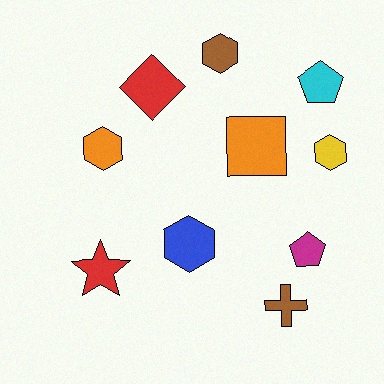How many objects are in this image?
There are 10 objects.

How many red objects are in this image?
There are 2 red objects.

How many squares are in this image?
There is 1 square.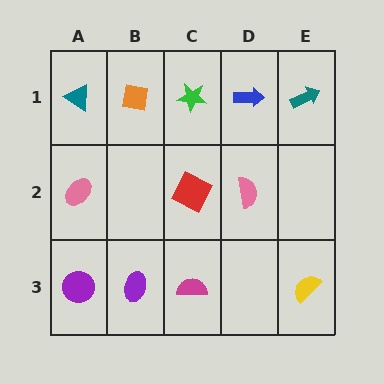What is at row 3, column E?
A yellow semicircle.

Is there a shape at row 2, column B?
No, that cell is empty.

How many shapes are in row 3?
4 shapes.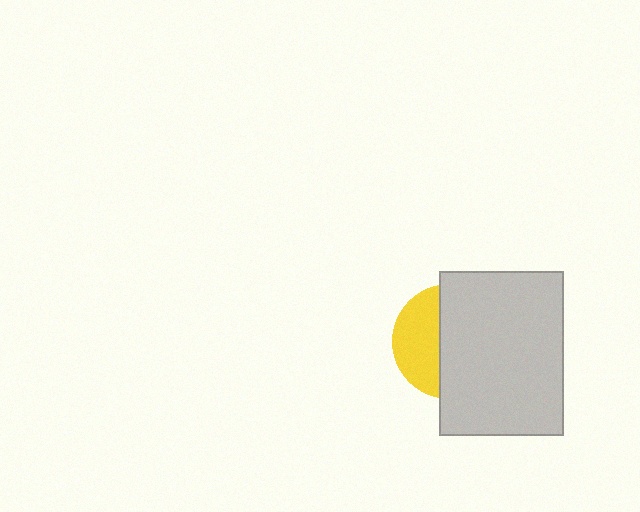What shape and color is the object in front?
The object in front is a light gray rectangle.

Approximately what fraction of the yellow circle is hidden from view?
Roughly 61% of the yellow circle is hidden behind the light gray rectangle.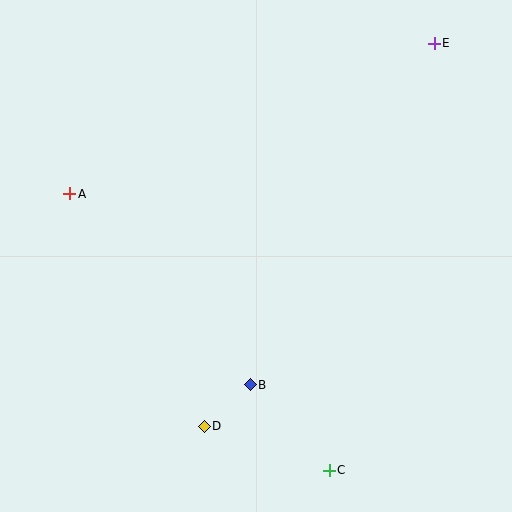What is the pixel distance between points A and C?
The distance between A and C is 379 pixels.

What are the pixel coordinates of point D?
Point D is at (204, 426).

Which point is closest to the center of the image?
Point B at (250, 385) is closest to the center.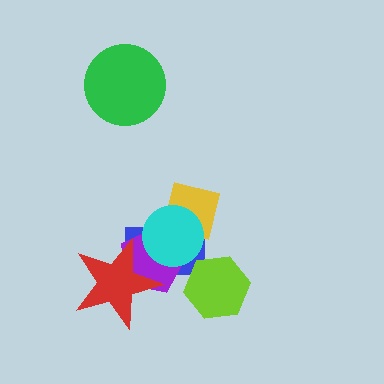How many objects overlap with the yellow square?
2 objects overlap with the yellow square.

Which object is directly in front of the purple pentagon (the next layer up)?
The red star is directly in front of the purple pentagon.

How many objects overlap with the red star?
2 objects overlap with the red star.